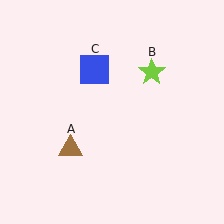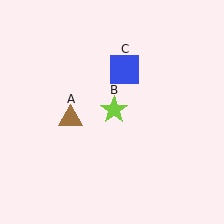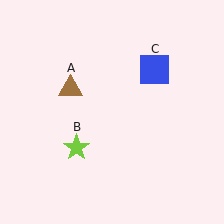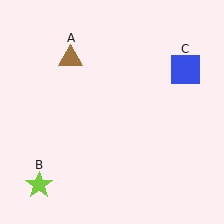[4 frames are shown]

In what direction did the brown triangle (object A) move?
The brown triangle (object A) moved up.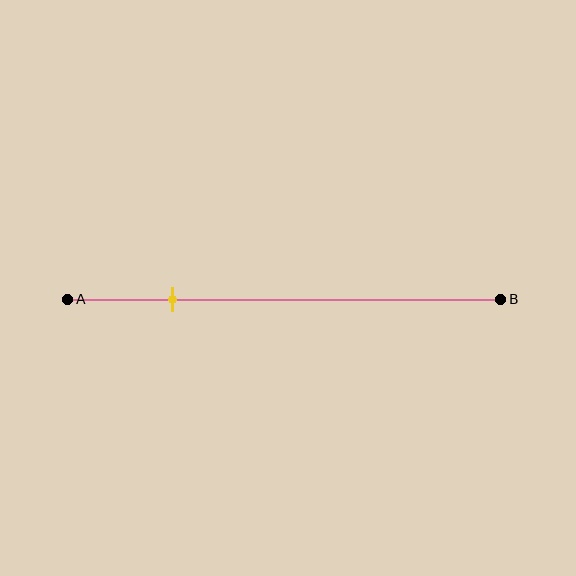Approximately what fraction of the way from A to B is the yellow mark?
The yellow mark is approximately 25% of the way from A to B.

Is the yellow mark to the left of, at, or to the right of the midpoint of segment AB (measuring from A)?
The yellow mark is to the left of the midpoint of segment AB.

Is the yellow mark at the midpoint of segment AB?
No, the mark is at about 25% from A, not at the 50% midpoint.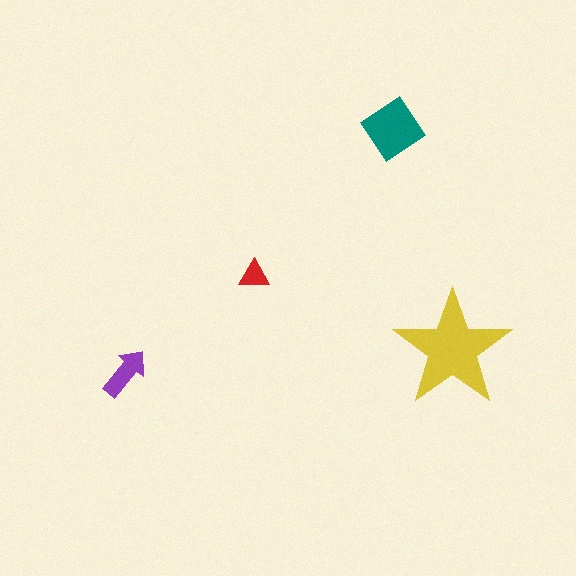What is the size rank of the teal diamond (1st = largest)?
2nd.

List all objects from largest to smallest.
The yellow star, the teal diamond, the purple arrow, the red triangle.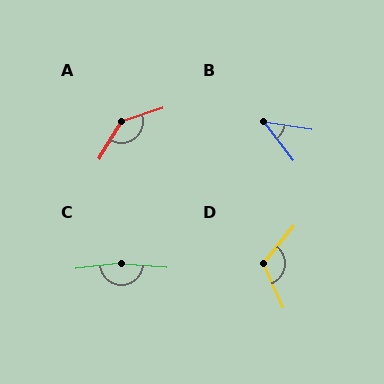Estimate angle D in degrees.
Approximately 118 degrees.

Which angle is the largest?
C, at approximately 169 degrees.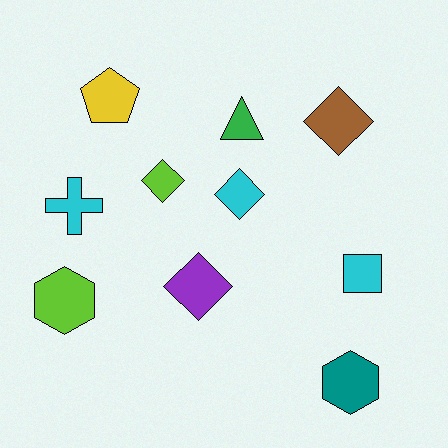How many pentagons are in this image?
There is 1 pentagon.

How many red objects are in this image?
There are no red objects.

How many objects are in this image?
There are 10 objects.